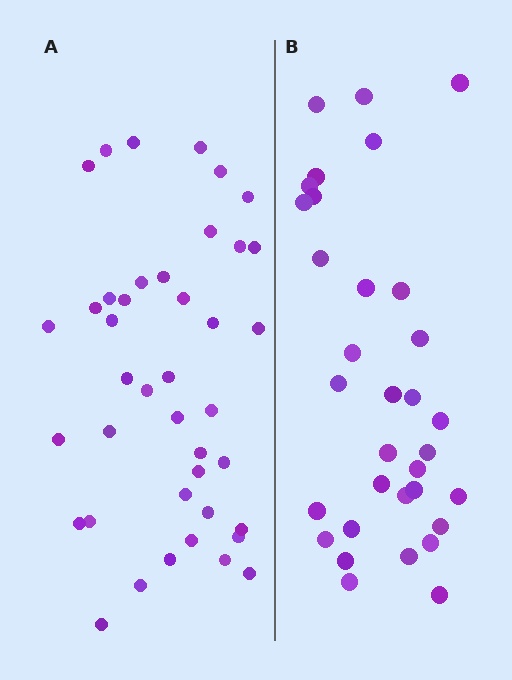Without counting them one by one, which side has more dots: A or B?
Region A (the left region) has more dots.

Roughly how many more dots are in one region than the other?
Region A has roughly 8 or so more dots than region B.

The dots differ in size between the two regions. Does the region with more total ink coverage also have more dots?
No. Region B has more total ink coverage because its dots are larger, but region A actually contains more individual dots. Total area can be misleading — the number of items is what matters here.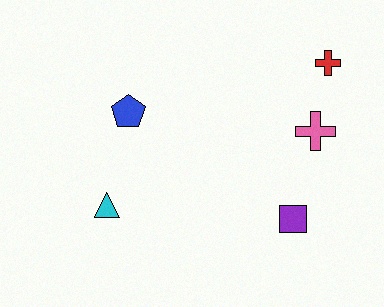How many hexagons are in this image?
There are no hexagons.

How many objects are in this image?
There are 5 objects.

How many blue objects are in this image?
There is 1 blue object.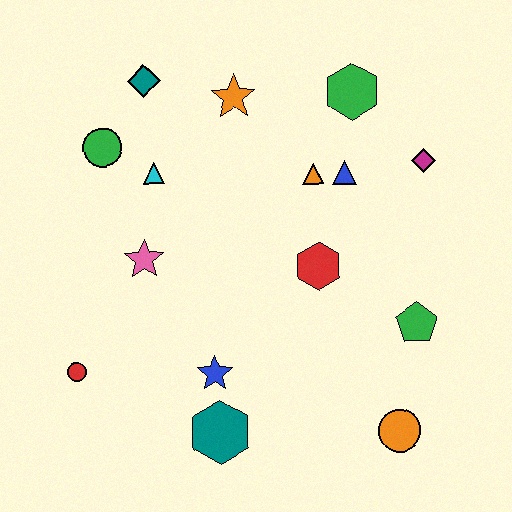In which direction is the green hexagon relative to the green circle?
The green hexagon is to the right of the green circle.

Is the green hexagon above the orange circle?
Yes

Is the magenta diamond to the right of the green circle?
Yes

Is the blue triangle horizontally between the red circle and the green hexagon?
Yes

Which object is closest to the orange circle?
The green pentagon is closest to the orange circle.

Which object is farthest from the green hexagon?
The red circle is farthest from the green hexagon.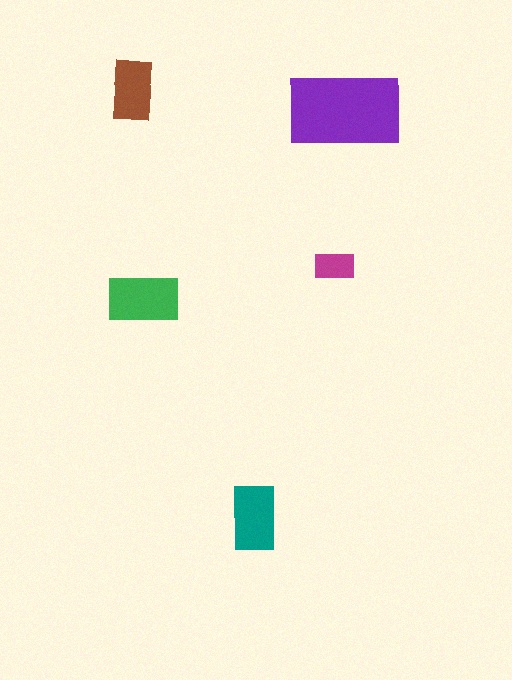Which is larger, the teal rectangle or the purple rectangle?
The purple one.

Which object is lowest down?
The teal rectangle is bottommost.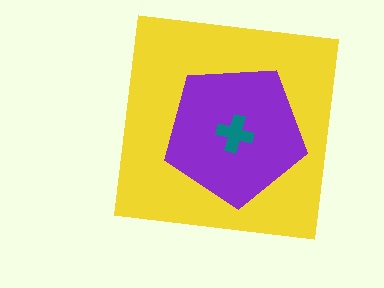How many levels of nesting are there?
3.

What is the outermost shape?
The yellow square.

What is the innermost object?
The teal cross.